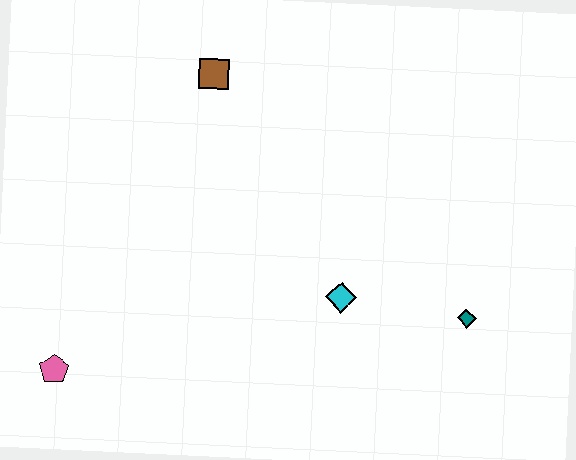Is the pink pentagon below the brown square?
Yes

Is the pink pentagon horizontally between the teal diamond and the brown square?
No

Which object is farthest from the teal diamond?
The pink pentagon is farthest from the teal diamond.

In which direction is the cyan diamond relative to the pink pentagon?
The cyan diamond is to the right of the pink pentagon.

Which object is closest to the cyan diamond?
The teal diamond is closest to the cyan diamond.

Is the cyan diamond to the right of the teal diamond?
No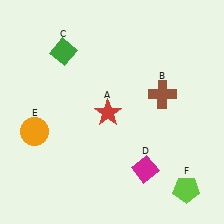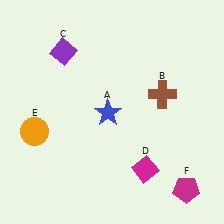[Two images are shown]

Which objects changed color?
A changed from red to blue. C changed from green to purple. F changed from lime to magenta.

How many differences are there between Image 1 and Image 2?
There are 3 differences between the two images.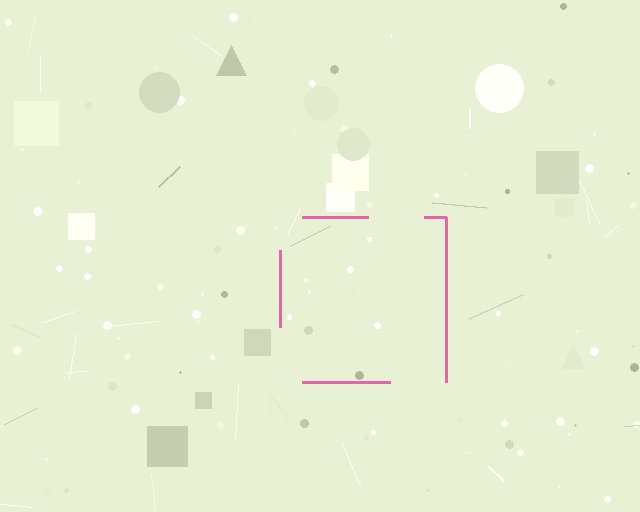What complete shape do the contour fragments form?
The contour fragments form a square.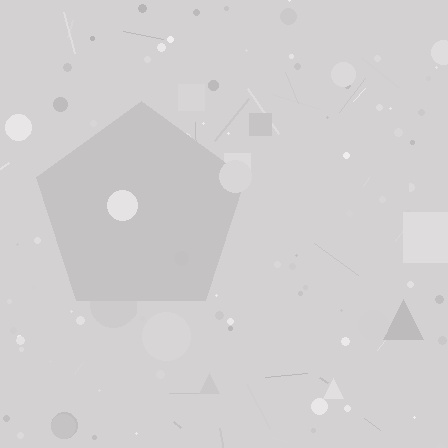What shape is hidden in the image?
A pentagon is hidden in the image.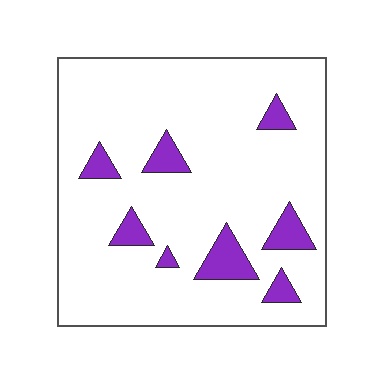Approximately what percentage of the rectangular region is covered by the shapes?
Approximately 10%.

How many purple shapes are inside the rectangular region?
8.